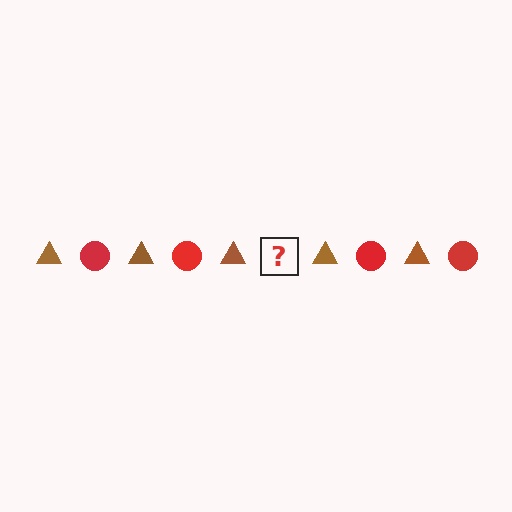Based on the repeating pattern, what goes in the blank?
The blank should be a red circle.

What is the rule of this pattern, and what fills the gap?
The rule is that the pattern alternates between brown triangle and red circle. The gap should be filled with a red circle.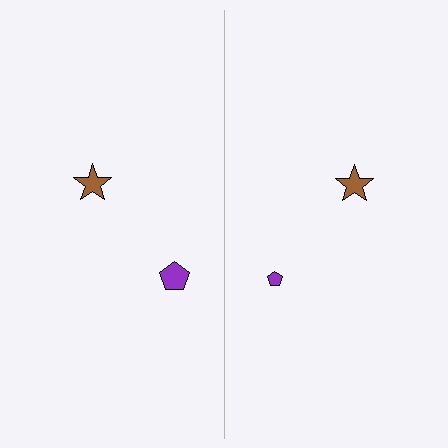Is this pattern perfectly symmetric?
No, the pattern is not perfectly symmetric. The purple pentagon on the right side has a different size than its mirror counterpart.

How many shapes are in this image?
There are 4 shapes in this image.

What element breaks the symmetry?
The purple pentagon on the right side has a different size than its mirror counterpart.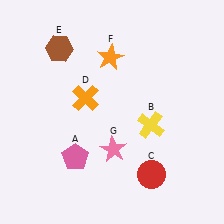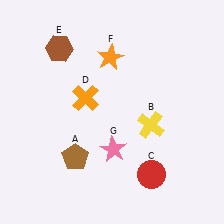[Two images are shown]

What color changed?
The pentagon (A) changed from pink in Image 1 to brown in Image 2.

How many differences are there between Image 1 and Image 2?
There is 1 difference between the two images.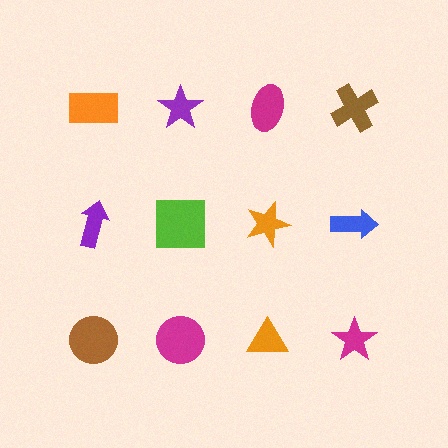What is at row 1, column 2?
A purple star.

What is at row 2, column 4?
A blue arrow.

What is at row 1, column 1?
An orange rectangle.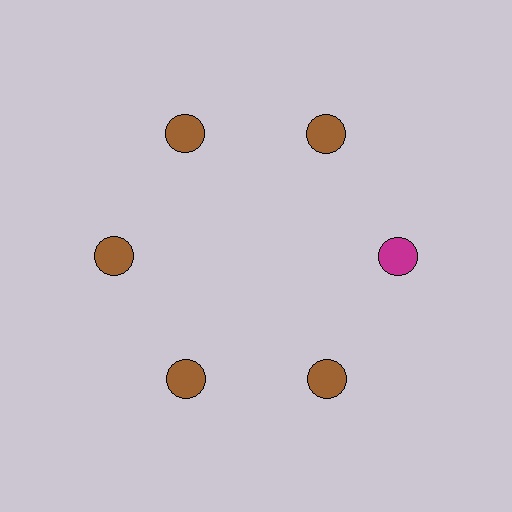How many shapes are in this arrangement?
There are 6 shapes arranged in a ring pattern.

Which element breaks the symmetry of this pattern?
The magenta circle at roughly the 3 o'clock position breaks the symmetry. All other shapes are brown circles.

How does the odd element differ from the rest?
It has a different color: magenta instead of brown.